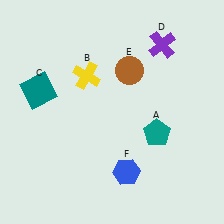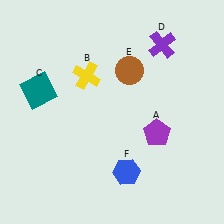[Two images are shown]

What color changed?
The pentagon (A) changed from teal in Image 1 to purple in Image 2.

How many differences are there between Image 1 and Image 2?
There is 1 difference between the two images.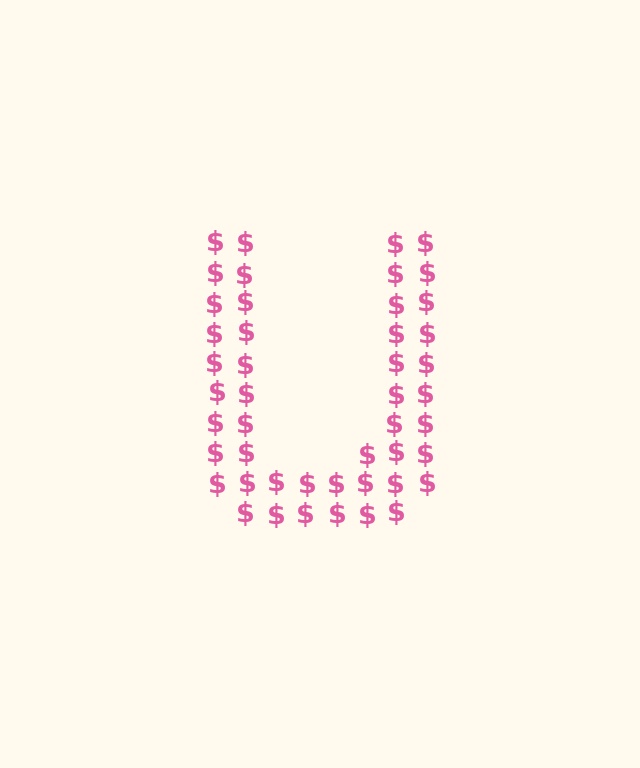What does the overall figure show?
The overall figure shows the letter U.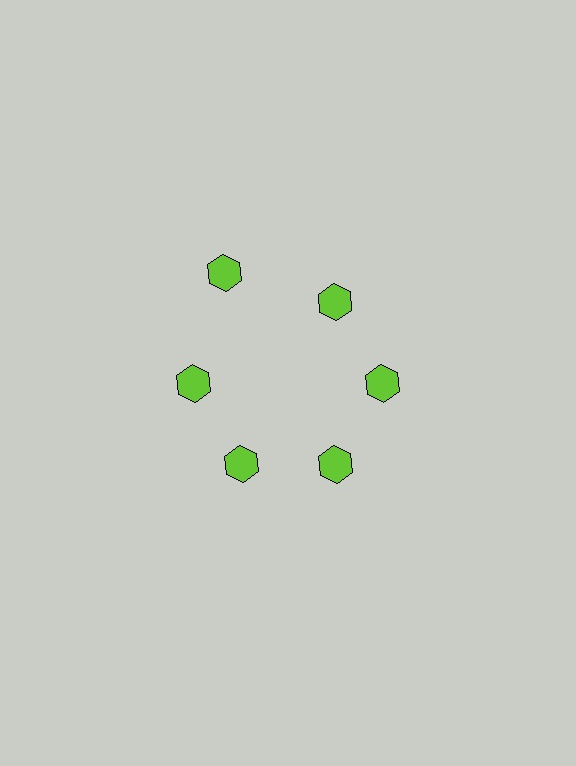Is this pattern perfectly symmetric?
No. The 6 lime hexagons are arranged in a ring, but one element near the 11 o'clock position is pushed outward from the center, breaking the 6-fold rotational symmetry.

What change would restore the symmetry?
The symmetry would be restored by moving it inward, back onto the ring so that all 6 hexagons sit at equal angles and equal distance from the center.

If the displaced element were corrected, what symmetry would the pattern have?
It would have 6-fold rotational symmetry — the pattern would map onto itself every 60 degrees.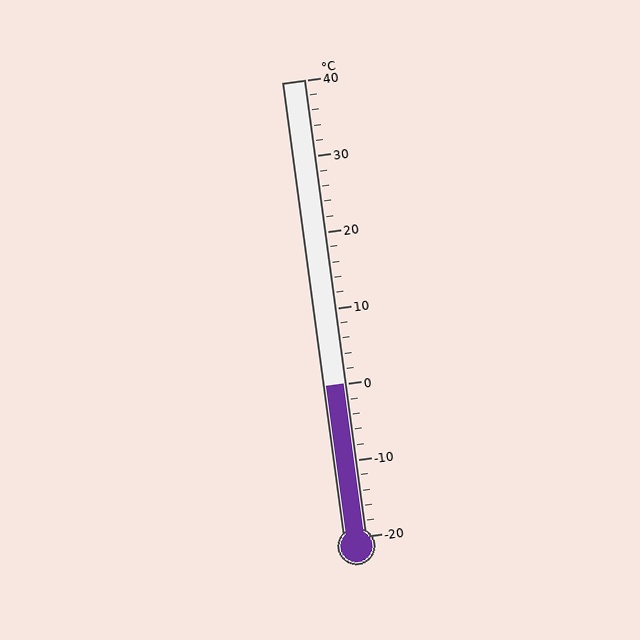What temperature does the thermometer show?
The thermometer shows approximately 0°C.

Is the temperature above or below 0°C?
The temperature is at 0°C.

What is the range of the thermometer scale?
The thermometer scale ranges from -20°C to 40°C.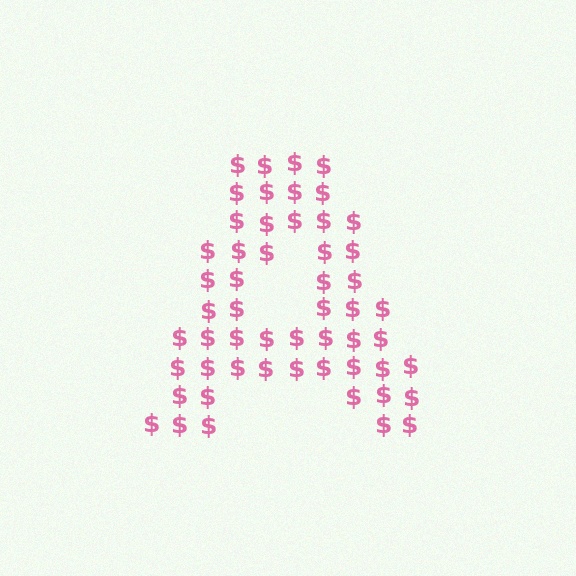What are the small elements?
The small elements are dollar signs.